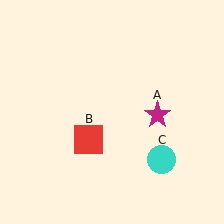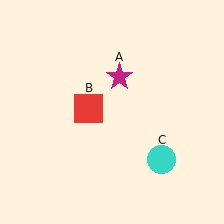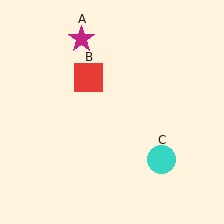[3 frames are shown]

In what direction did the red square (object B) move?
The red square (object B) moved up.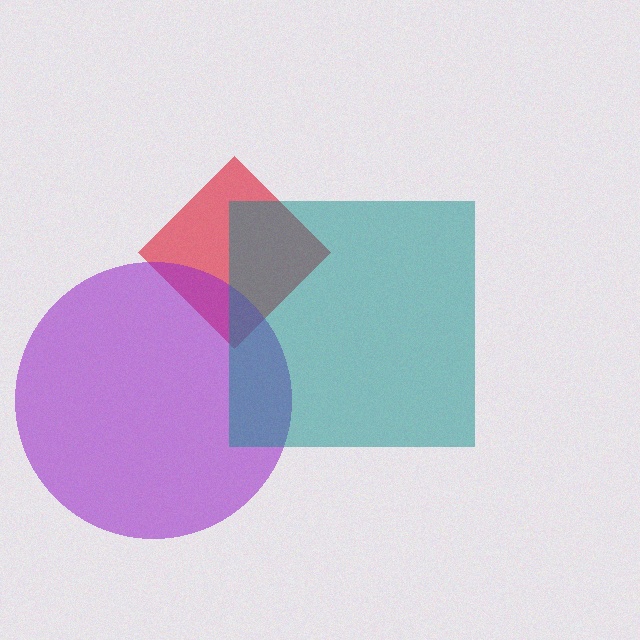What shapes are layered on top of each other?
The layered shapes are: a red diamond, a purple circle, a teal square.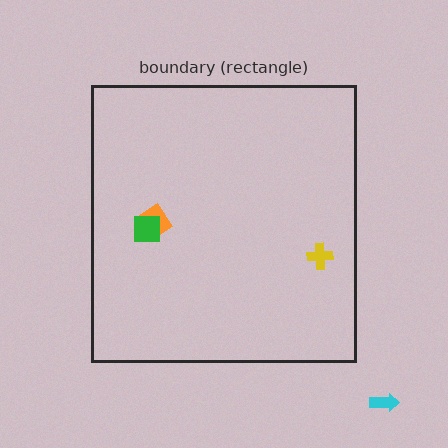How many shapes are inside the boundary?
3 inside, 1 outside.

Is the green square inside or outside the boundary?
Inside.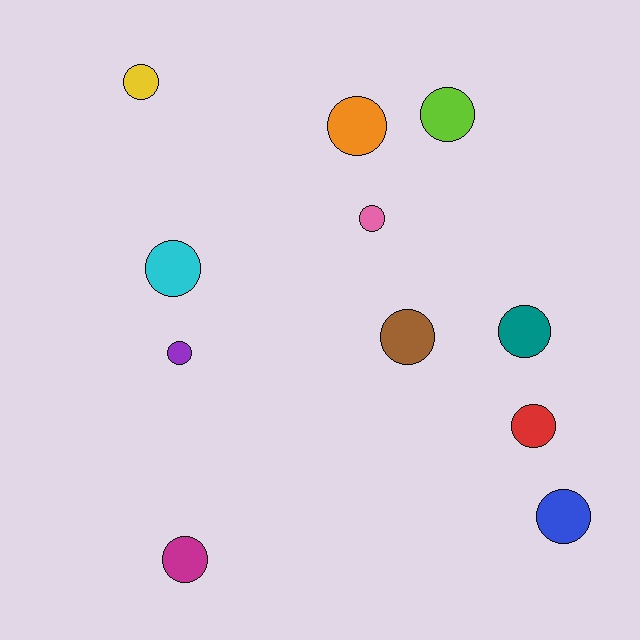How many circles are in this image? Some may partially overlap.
There are 11 circles.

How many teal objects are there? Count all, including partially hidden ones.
There is 1 teal object.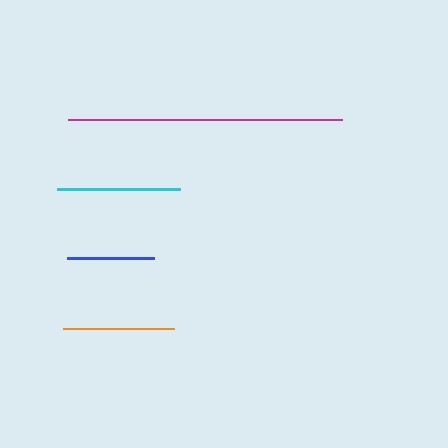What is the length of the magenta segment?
The magenta segment is approximately 274 pixels long.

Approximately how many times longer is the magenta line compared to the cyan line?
The magenta line is approximately 2.2 times the length of the cyan line.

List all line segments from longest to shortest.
From longest to shortest: magenta, cyan, orange, blue.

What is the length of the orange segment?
The orange segment is approximately 110 pixels long.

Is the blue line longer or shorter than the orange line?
The orange line is longer than the blue line.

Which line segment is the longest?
The magenta line is the longest at approximately 274 pixels.